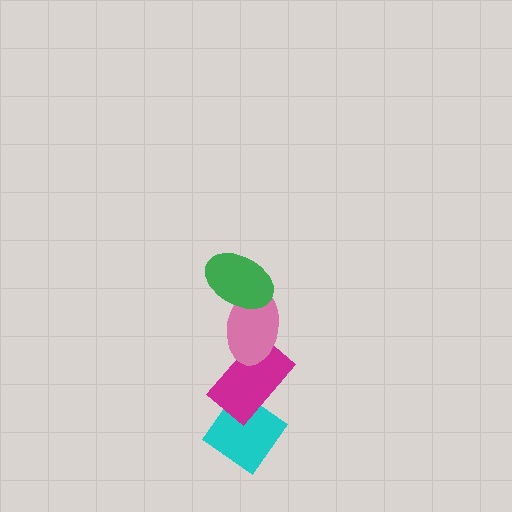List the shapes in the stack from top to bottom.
From top to bottom: the green ellipse, the pink ellipse, the magenta rectangle, the cyan diamond.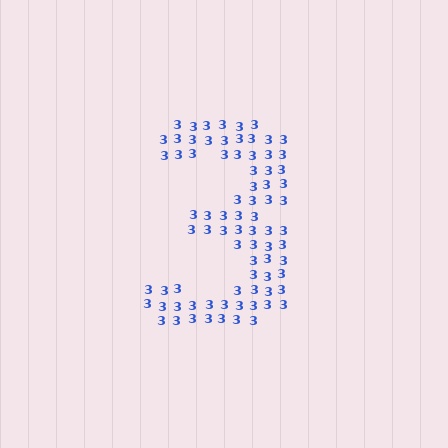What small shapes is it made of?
It is made of small digit 3's.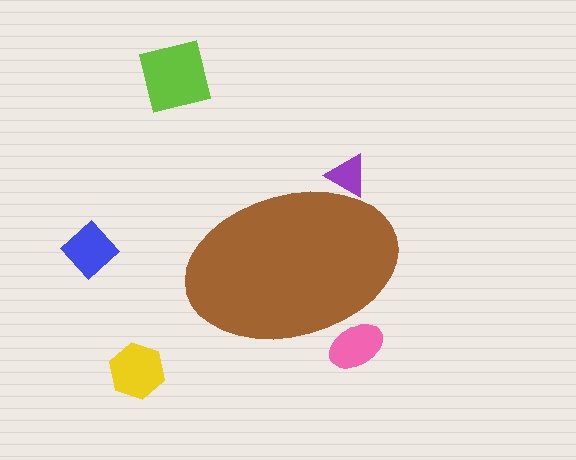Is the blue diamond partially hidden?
No, the blue diamond is fully visible.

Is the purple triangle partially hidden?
Yes, the purple triangle is partially hidden behind the brown ellipse.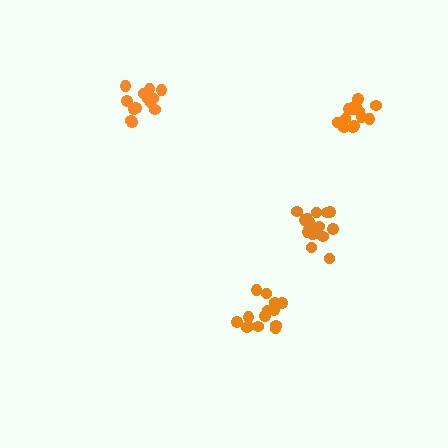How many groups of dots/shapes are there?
There are 4 groups.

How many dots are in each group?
Group 1: 16 dots, Group 2: 13 dots, Group 3: 14 dots, Group 4: 14 dots (57 total).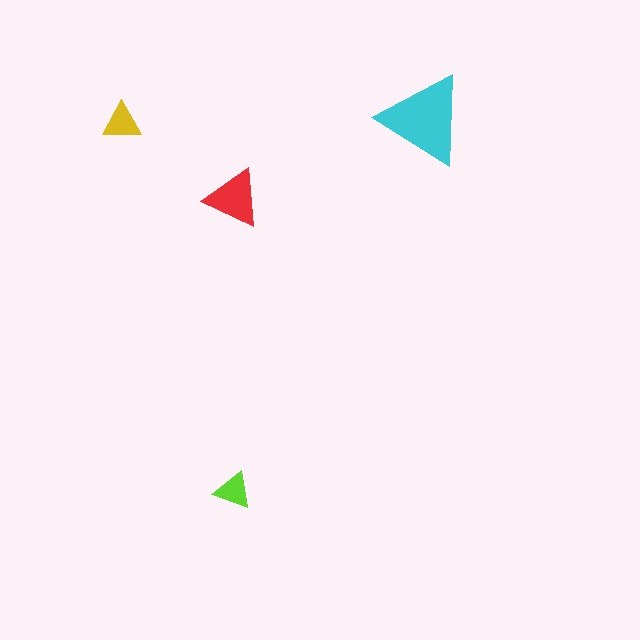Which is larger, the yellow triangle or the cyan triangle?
The cyan one.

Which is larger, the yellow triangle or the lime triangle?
The yellow one.